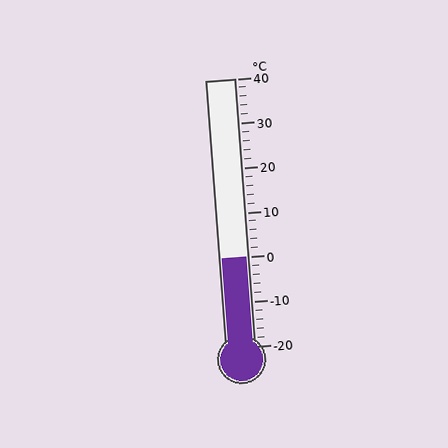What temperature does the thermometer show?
The thermometer shows approximately 0°C.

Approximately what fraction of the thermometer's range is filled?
The thermometer is filled to approximately 35% of its range.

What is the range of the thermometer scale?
The thermometer scale ranges from -20°C to 40°C.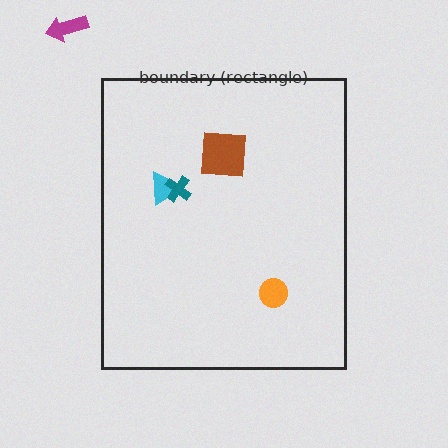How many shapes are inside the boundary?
4 inside, 1 outside.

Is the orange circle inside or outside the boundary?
Inside.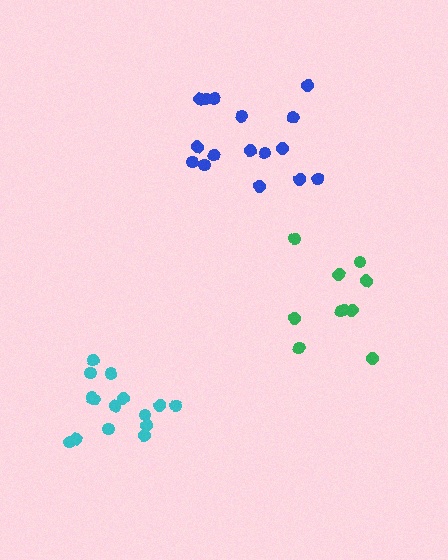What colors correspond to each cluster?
The clusters are colored: blue, green, cyan.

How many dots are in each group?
Group 1: 16 dots, Group 2: 10 dots, Group 3: 15 dots (41 total).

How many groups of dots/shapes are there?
There are 3 groups.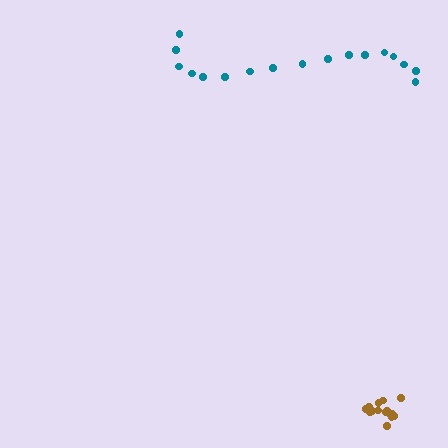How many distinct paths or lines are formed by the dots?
There are 2 distinct paths.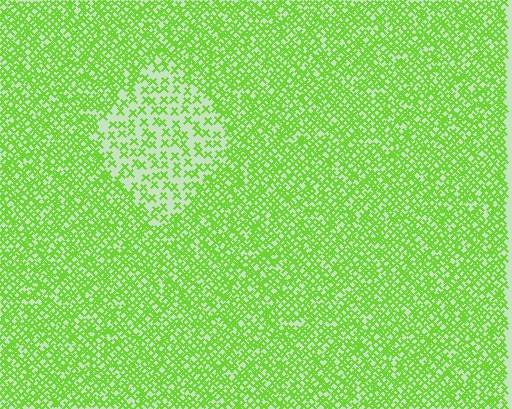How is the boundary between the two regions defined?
The boundary is defined by a change in element density (approximately 2.3x ratio). All elements are the same color, size, and shape.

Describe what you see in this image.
The image contains small lime elements arranged at two different densities. A diamond-shaped region is visible where the elements are less densely packed than the surrounding area.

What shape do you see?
I see a diamond.